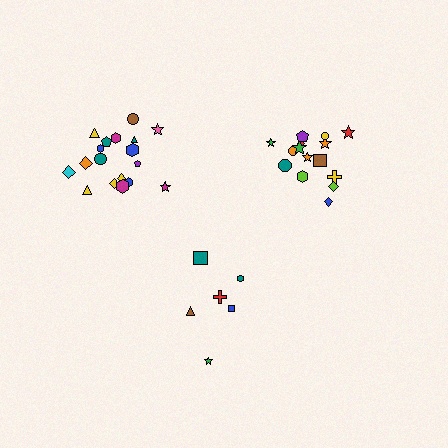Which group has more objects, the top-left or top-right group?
The top-left group.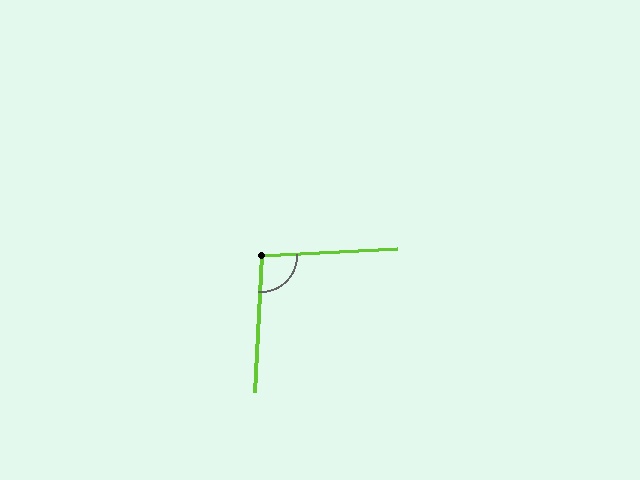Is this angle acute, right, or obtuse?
It is obtuse.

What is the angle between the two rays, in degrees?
Approximately 96 degrees.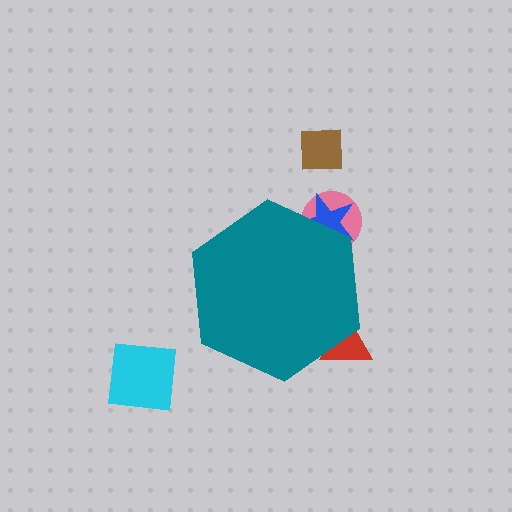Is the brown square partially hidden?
No, the brown square is fully visible.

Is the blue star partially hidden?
Yes, the blue star is partially hidden behind the teal hexagon.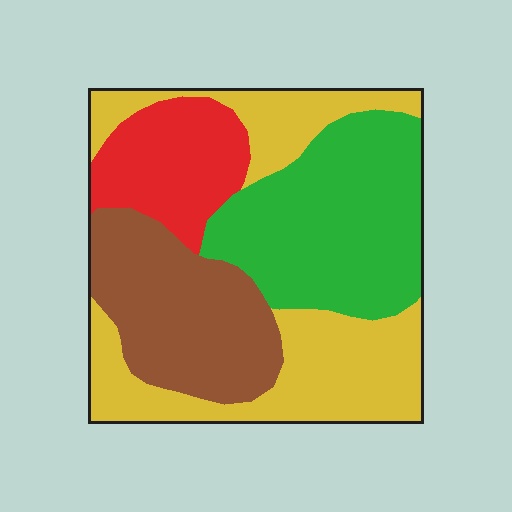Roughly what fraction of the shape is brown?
Brown takes up about one quarter (1/4) of the shape.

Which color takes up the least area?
Red, at roughly 15%.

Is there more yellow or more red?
Yellow.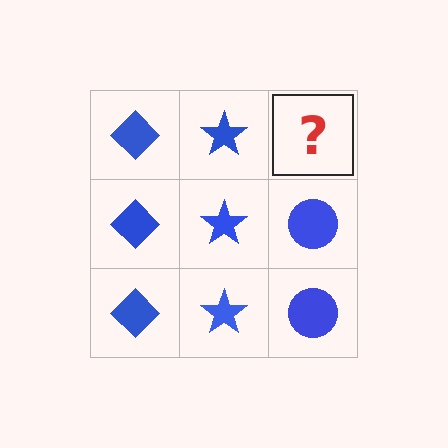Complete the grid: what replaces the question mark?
The question mark should be replaced with a blue circle.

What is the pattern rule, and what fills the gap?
The rule is that each column has a consistent shape. The gap should be filled with a blue circle.